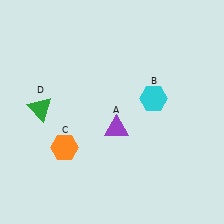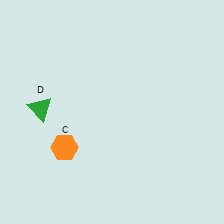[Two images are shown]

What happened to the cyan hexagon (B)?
The cyan hexagon (B) was removed in Image 2. It was in the top-right area of Image 1.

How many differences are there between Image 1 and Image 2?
There are 2 differences between the two images.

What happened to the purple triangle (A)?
The purple triangle (A) was removed in Image 2. It was in the bottom-right area of Image 1.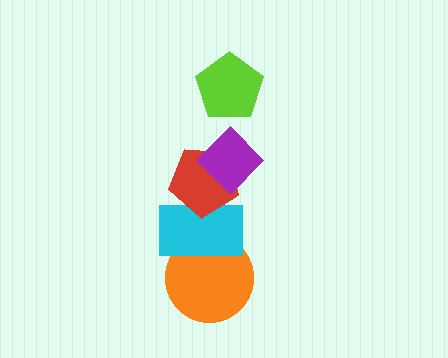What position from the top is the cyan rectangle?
The cyan rectangle is 4th from the top.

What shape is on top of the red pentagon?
The purple diamond is on top of the red pentagon.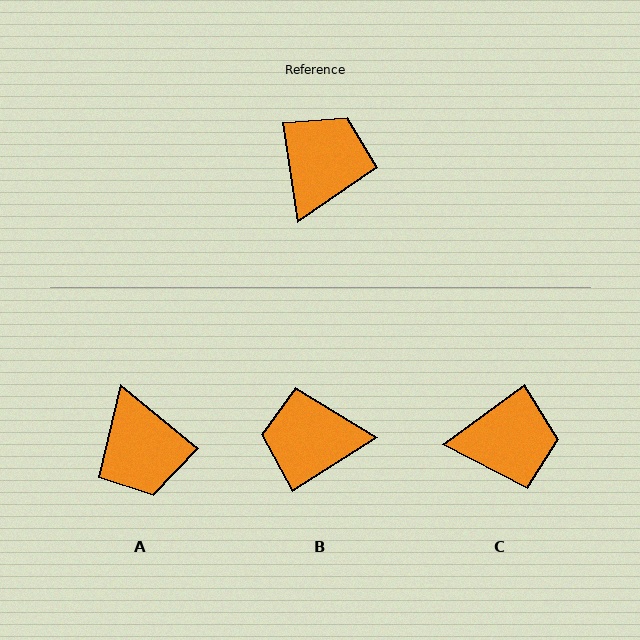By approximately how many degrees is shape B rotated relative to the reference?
Approximately 114 degrees counter-clockwise.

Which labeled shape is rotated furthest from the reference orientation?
A, about 138 degrees away.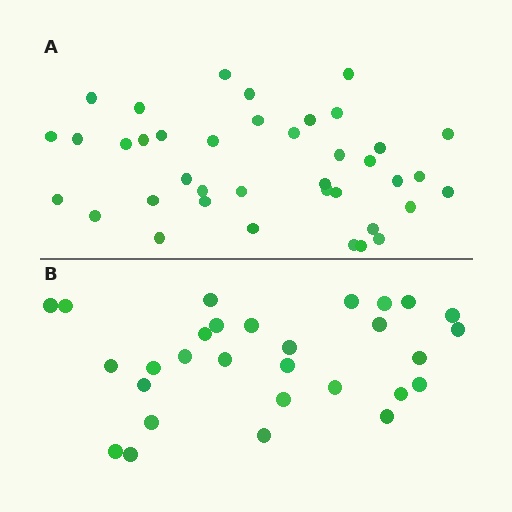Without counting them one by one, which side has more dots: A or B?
Region A (the top region) has more dots.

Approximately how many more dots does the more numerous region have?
Region A has roughly 10 or so more dots than region B.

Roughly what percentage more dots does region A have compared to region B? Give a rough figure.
About 35% more.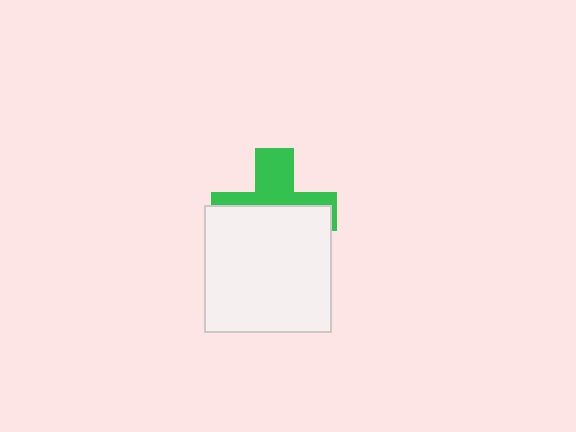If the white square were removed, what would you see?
You would see the complete green cross.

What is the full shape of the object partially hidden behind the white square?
The partially hidden object is a green cross.